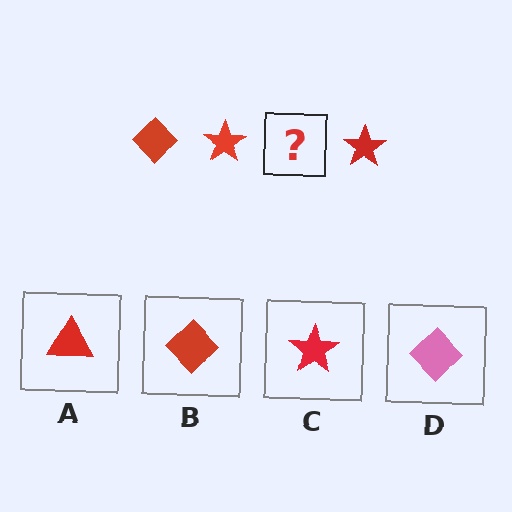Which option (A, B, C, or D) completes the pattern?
B.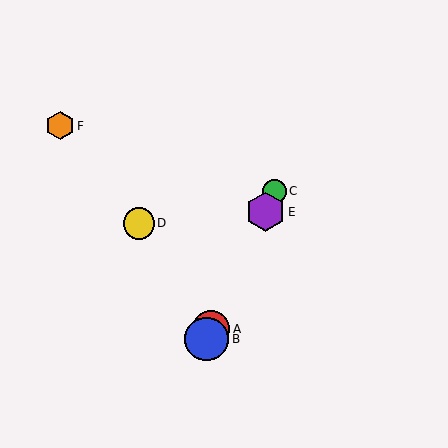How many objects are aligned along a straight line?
4 objects (A, B, C, E) are aligned along a straight line.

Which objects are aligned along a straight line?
Objects A, B, C, E are aligned along a straight line.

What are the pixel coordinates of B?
Object B is at (207, 339).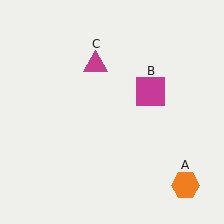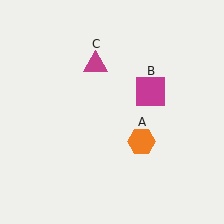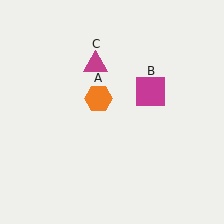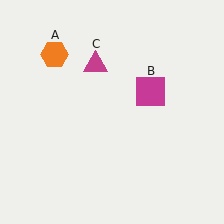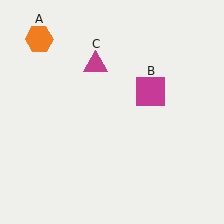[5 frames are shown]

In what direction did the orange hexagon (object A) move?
The orange hexagon (object A) moved up and to the left.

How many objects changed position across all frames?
1 object changed position: orange hexagon (object A).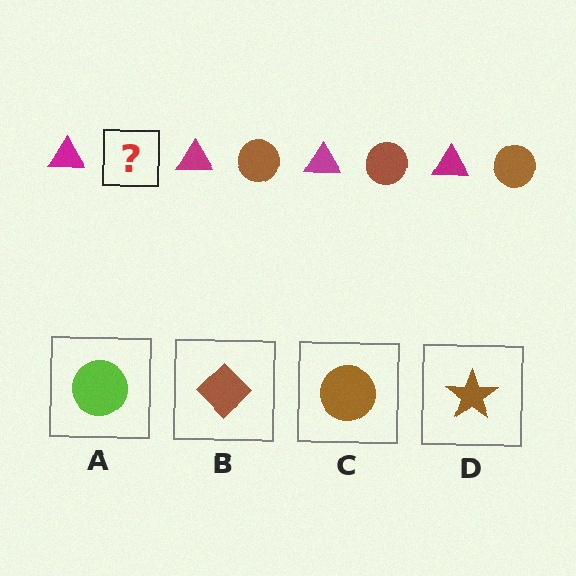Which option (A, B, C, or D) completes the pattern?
C.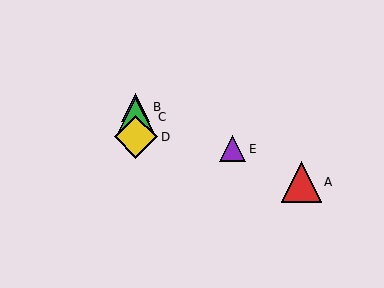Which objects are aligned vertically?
Objects B, C, D are aligned vertically.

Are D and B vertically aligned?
Yes, both are at x≈136.